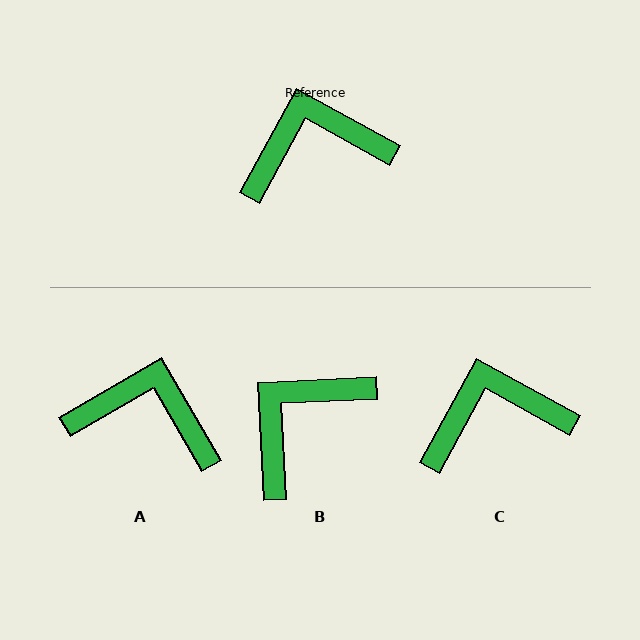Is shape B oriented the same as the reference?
No, it is off by about 31 degrees.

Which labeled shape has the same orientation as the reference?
C.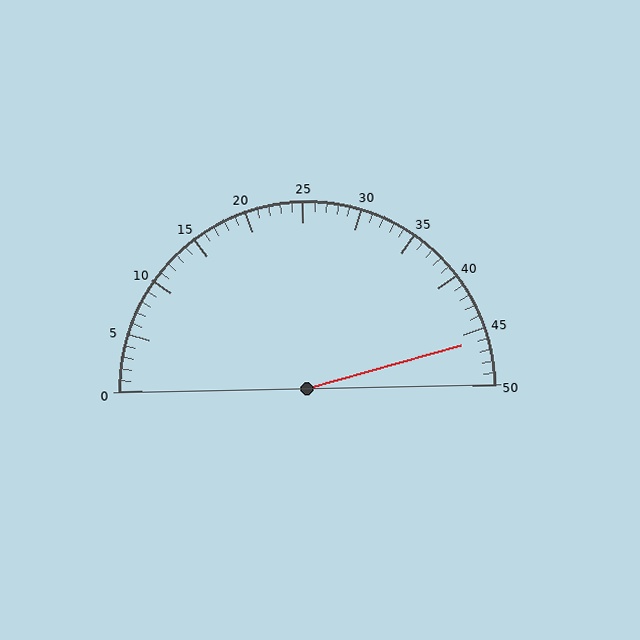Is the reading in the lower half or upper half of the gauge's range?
The reading is in the upper half of the range (0 to 50).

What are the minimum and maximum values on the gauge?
The gauge ranges from 0 to 50.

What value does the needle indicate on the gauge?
The needle indicates approximately 46.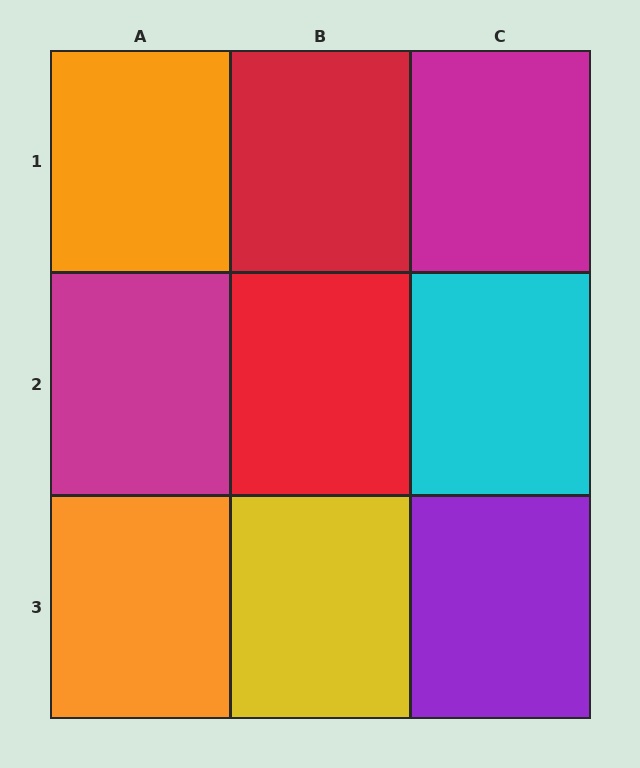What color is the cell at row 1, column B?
Red.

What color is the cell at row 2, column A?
Magenta.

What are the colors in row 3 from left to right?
Orange, yellow, purple.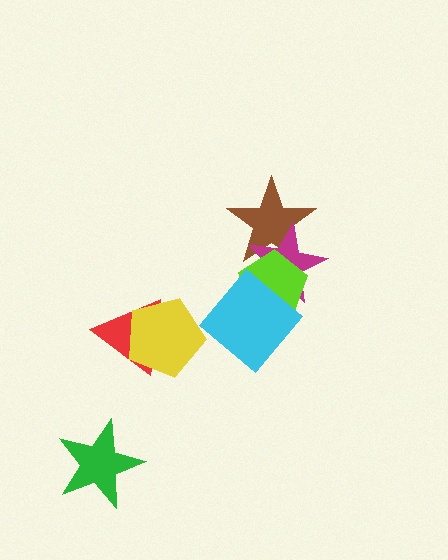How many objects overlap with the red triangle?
1 object overlaps with the red triangle.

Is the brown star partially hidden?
Yes, it is partially covered by another shape.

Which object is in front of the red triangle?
The yellow pentagon is in front of the red triangle.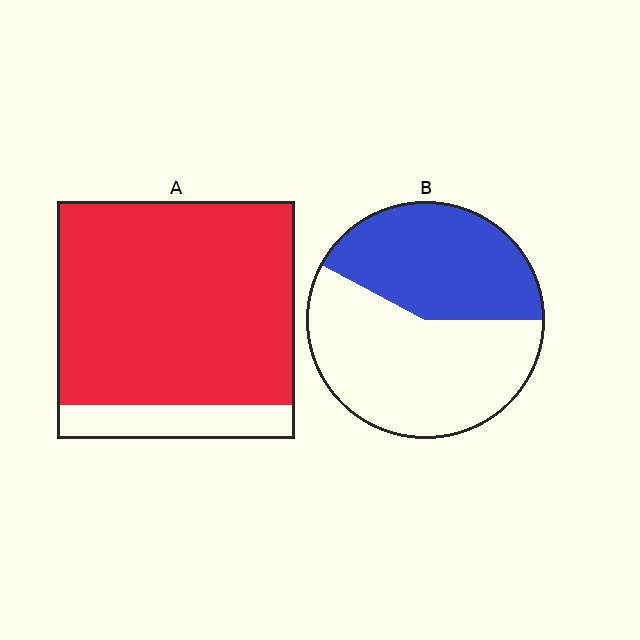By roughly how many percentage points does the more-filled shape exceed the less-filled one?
By roughly 45 percentage points (A over B).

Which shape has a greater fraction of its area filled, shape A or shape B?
Shape A.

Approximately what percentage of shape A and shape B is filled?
A is approximately 85% and B is approximately 40%.